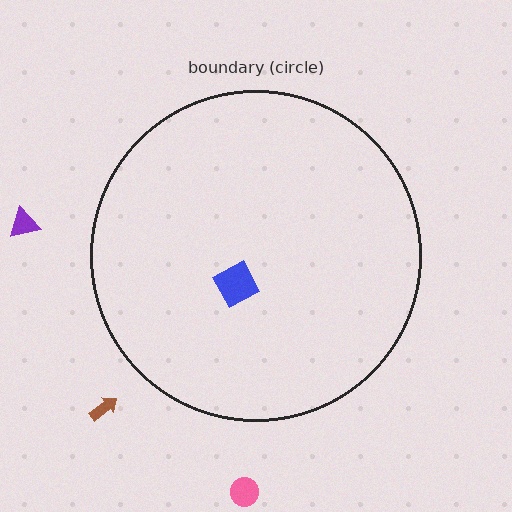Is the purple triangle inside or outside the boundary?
Outside.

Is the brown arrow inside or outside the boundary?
Outside.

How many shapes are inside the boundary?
1 inside, 3 outside.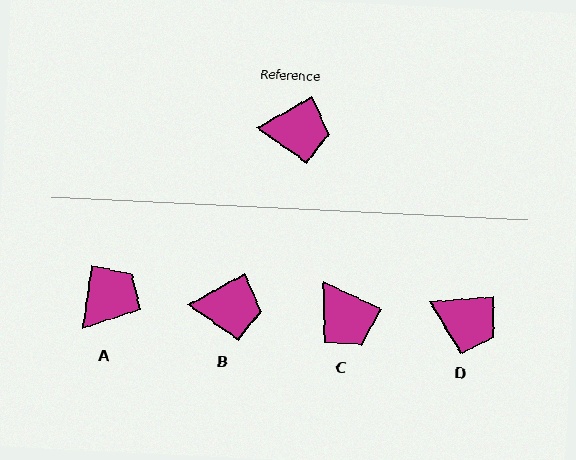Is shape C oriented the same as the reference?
No, it is off by about 55 degrees.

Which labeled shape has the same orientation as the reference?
B.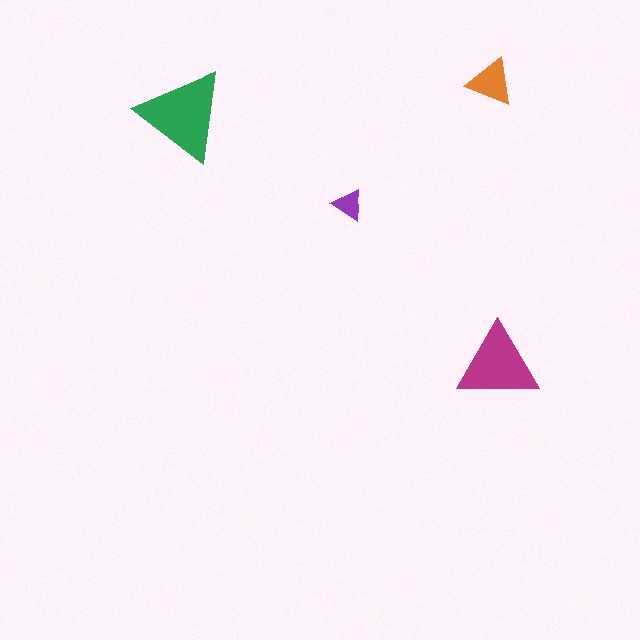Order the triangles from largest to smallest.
the green one, the magenta one, the orange one, the purple one.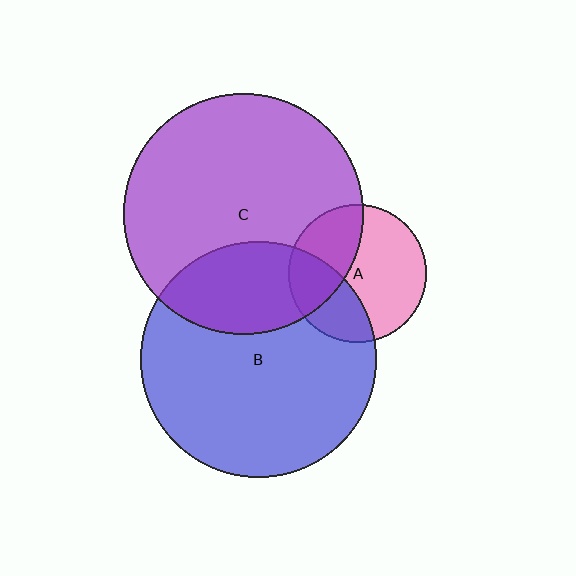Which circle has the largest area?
Circle C (purple).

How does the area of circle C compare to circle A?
Approximately 3.0 times.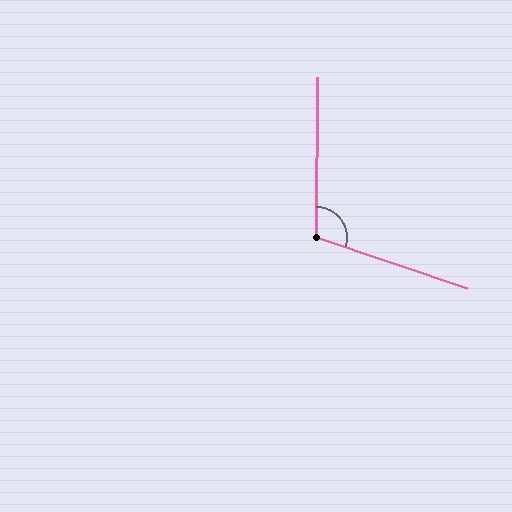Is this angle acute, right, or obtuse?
It is obtuse.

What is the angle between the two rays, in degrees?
Approximately 108 degrees.